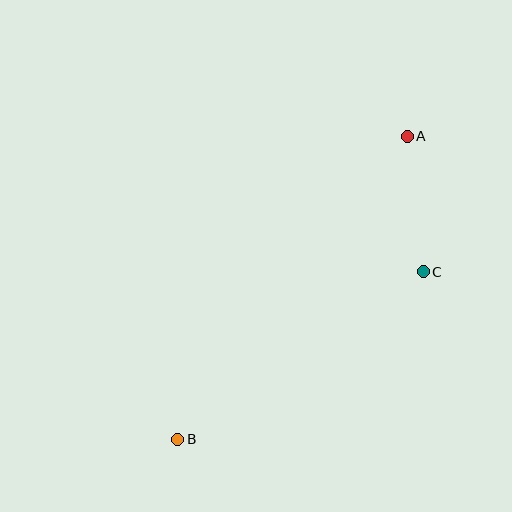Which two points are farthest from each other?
Points A and B are farthest from each other.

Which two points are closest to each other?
Points A and C are closest to each other.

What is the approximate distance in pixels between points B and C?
The distance between B and C is approximately 297 pixels.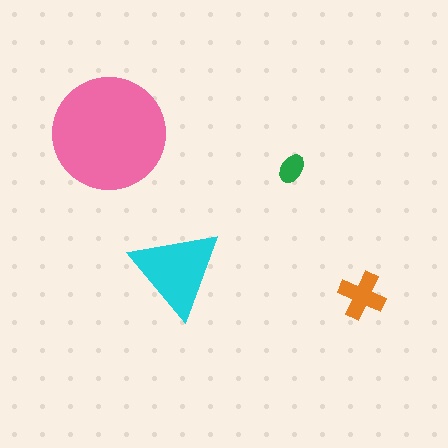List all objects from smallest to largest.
The green ellipse, the orange cross, the cyan triangle, the pink circle.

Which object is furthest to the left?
The pink circle is leftmost.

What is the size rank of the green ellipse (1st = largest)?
4th.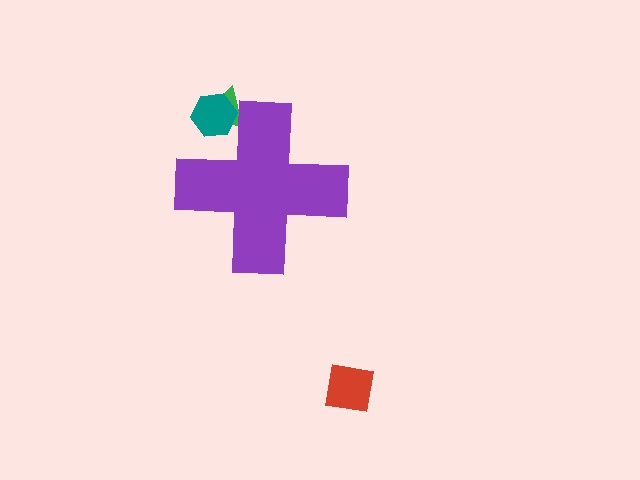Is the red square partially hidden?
No, the red square is fully visible.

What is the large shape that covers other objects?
A purple cross.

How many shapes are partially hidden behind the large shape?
2 shapes are partially hidden.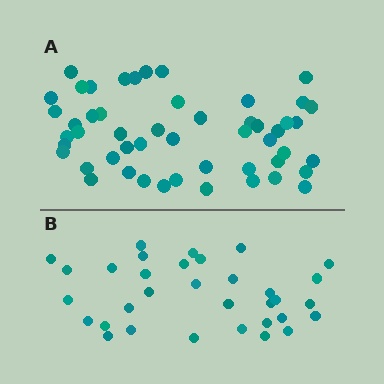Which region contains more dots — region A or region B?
Region A (the top region) has more dots.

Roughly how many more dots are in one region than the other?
Region A has approximately 20 more dots than region B.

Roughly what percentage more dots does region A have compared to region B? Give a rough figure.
About 55% more.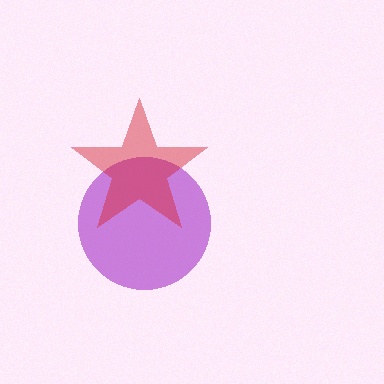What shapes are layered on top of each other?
The layered shapes are: a purple circle, a red star.